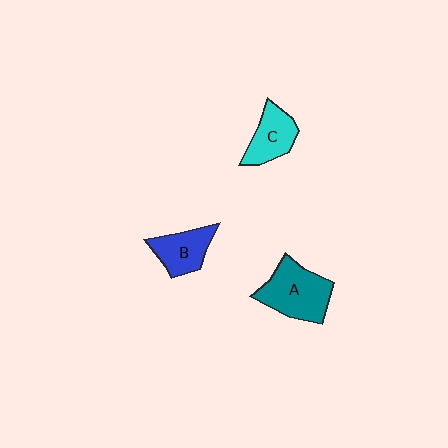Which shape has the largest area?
Shape A (teal).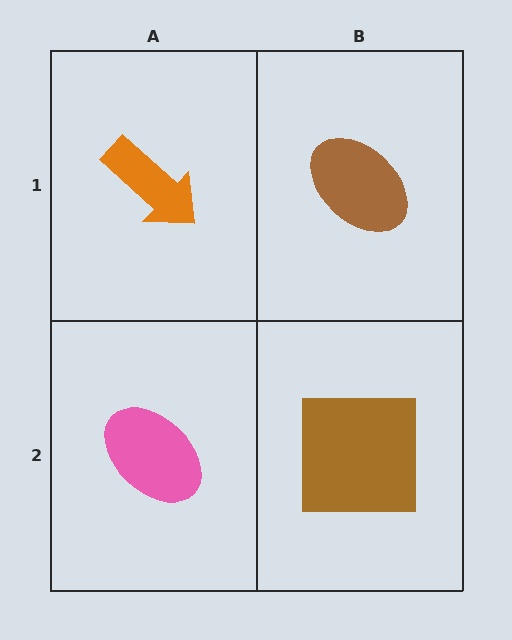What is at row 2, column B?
A brown square.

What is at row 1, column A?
An orange arrow.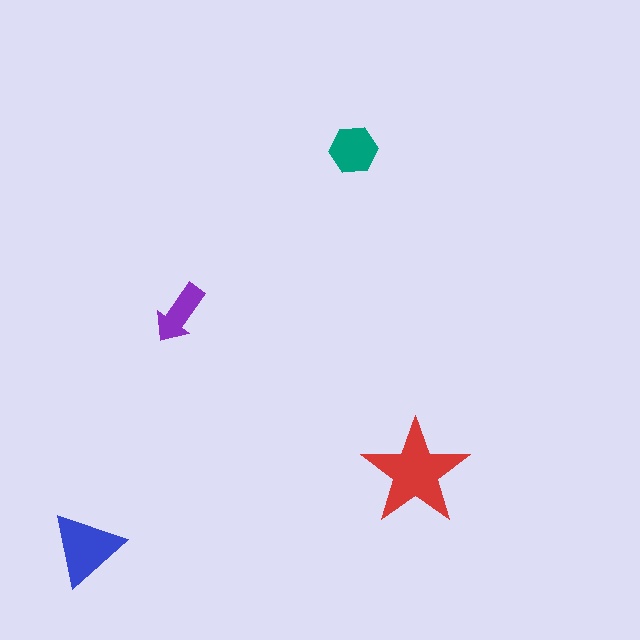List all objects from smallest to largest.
The purple arrow, the teal hexagon, the blue triangle, the red star.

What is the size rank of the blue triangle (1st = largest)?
2nd.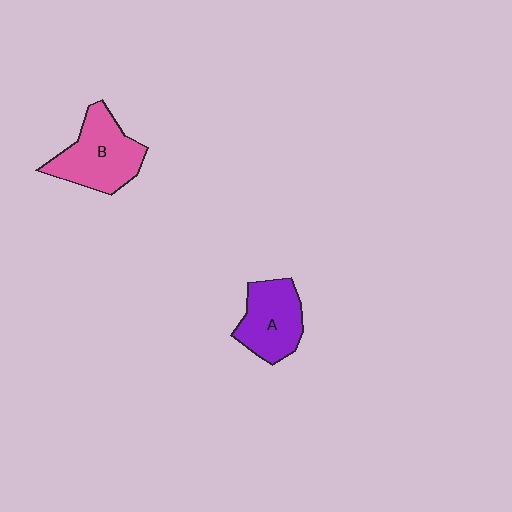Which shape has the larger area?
Shape B (pink).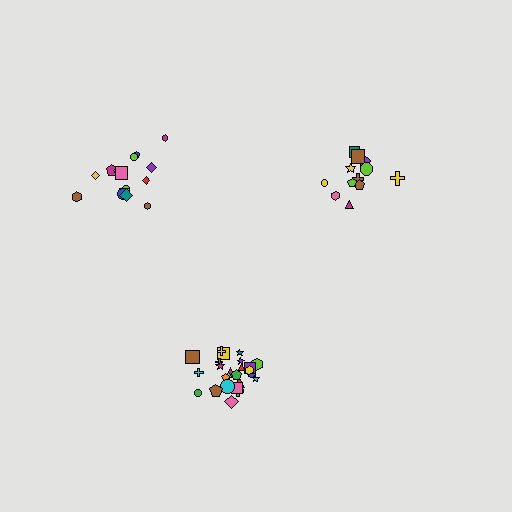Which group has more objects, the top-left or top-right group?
The top-left group.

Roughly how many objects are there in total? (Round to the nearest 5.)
Roughly 50 objects in total.